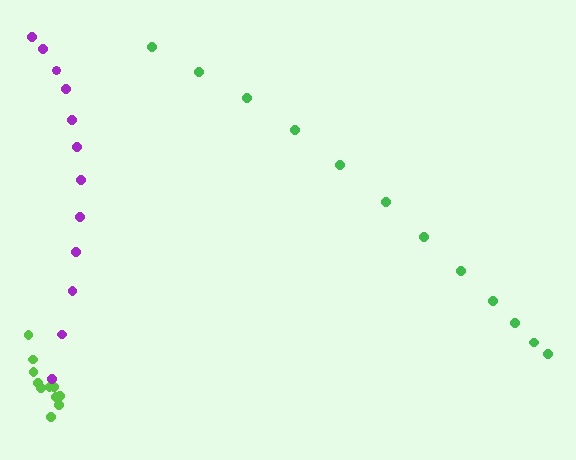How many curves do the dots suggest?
There are 3 distinct paths.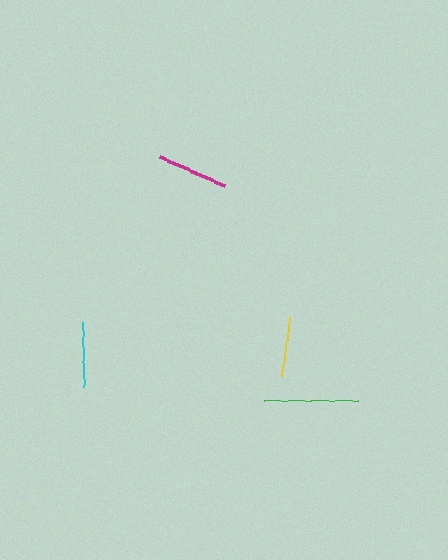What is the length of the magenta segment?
The magenta segment is approximately 71 pixels long.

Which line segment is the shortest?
The yellow line is the shortest at approximately 60 pixels.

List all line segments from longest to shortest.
From longest to shortest: green, magenta, cyan, yellow.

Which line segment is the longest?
The green line is the longest at approximately 93 pixels.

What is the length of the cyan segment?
The cyan segment is approximately 65 pixels long.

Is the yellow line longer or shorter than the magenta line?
The magenta line is longer than the yellow line.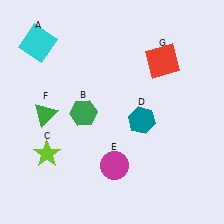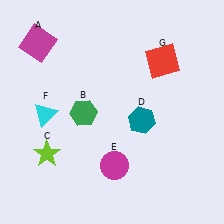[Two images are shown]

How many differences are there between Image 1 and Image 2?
There are 2 differences between the two images.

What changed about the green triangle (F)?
In Image 1, F is green. In Image 2, it changed to cyan.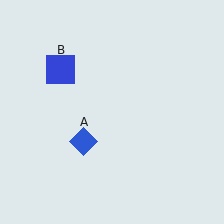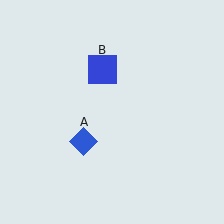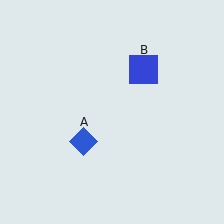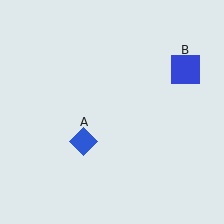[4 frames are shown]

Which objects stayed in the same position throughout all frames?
Blue diamond (object A) remained stationary.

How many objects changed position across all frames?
1 object changed position: blue square (object B).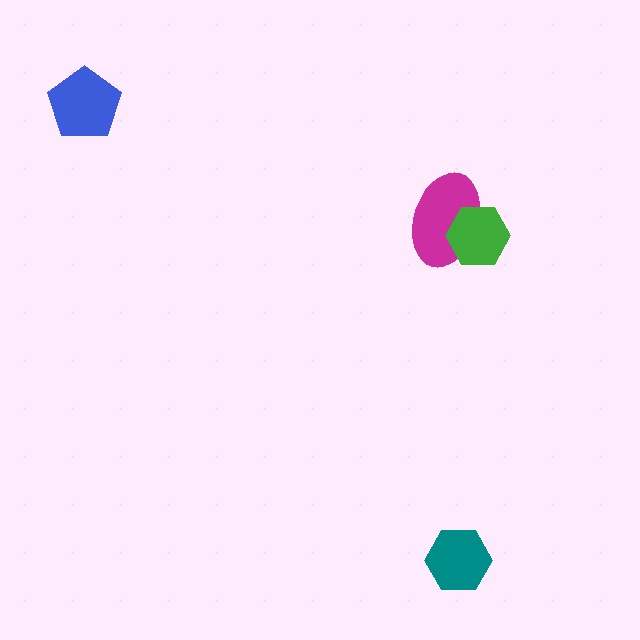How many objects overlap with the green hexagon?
1 object overlaps with the green hexagon.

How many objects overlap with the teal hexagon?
0 objects overlap with the teal hexagon.